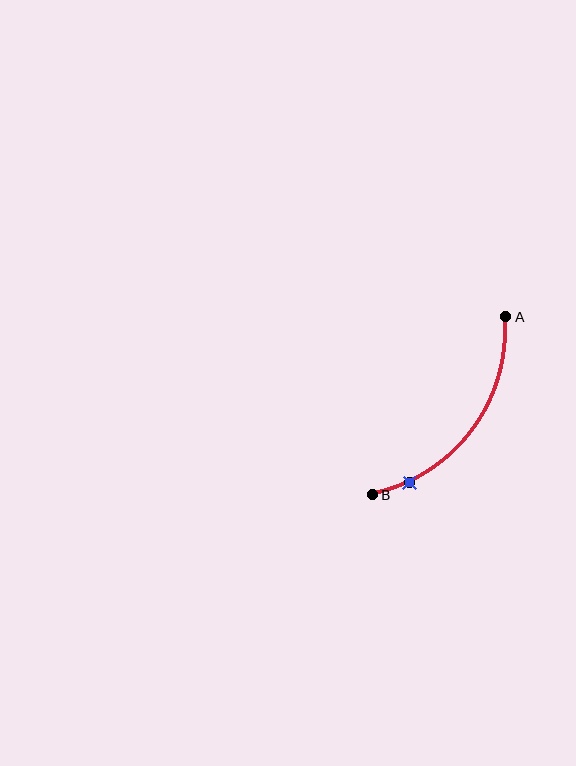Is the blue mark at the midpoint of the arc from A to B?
No. The blue mark lies on the arc but is closer to endpoint B. The arc midpoint would be at the point on the curve equidistant along the arc from both A and B.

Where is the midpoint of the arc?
The arc midpoint is the point on the curve farthest from the straight line joining A and B. It sits below and to the right of that line.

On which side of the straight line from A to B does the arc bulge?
The arc bulges below and to the right of the straight line connecting A and B.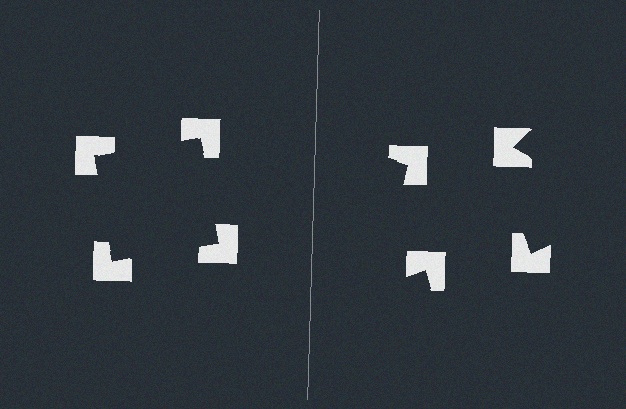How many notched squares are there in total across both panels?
8 — 4 on each side.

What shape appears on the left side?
An illusory square.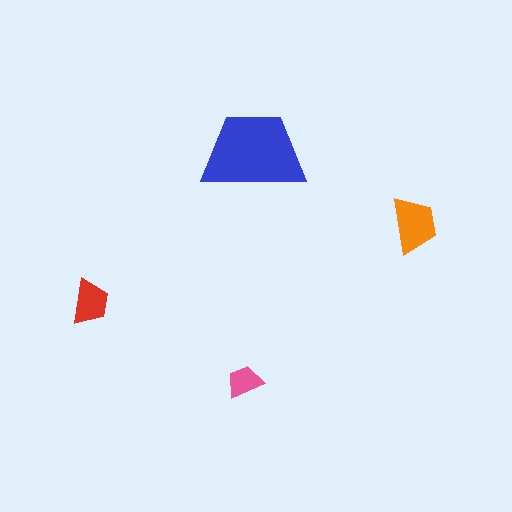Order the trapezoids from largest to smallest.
the blue one, the orange one, the red one, the pink one.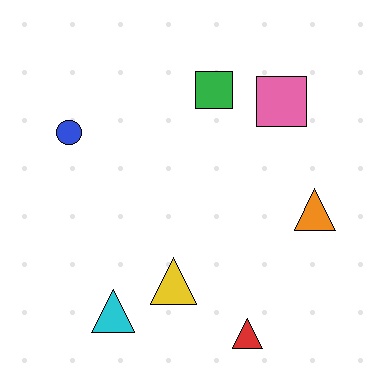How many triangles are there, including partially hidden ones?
There are 4 triangles.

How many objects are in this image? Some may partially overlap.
There are 7 objects.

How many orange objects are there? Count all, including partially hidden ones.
There is 1 orange object.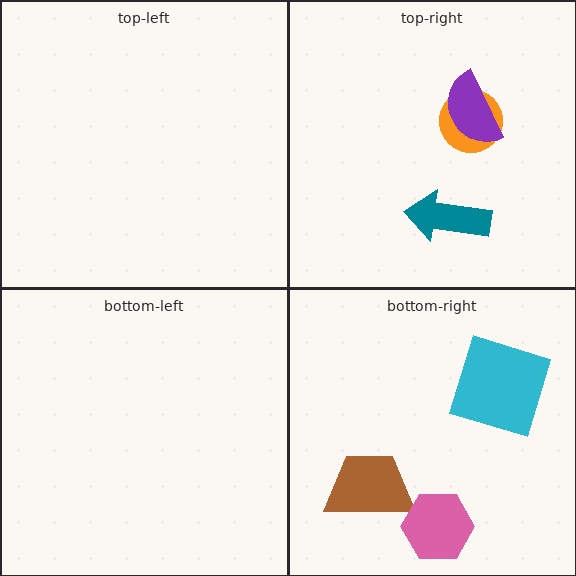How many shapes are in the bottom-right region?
3.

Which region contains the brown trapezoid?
The bottom-right region.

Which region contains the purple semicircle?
The top-right region.